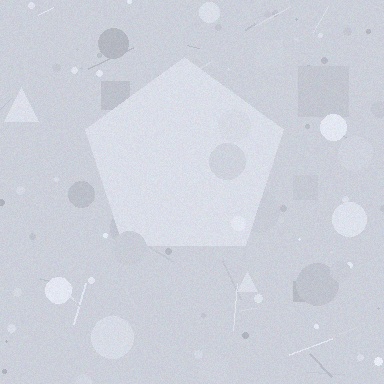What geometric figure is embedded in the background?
A pentagon is embedded in the background.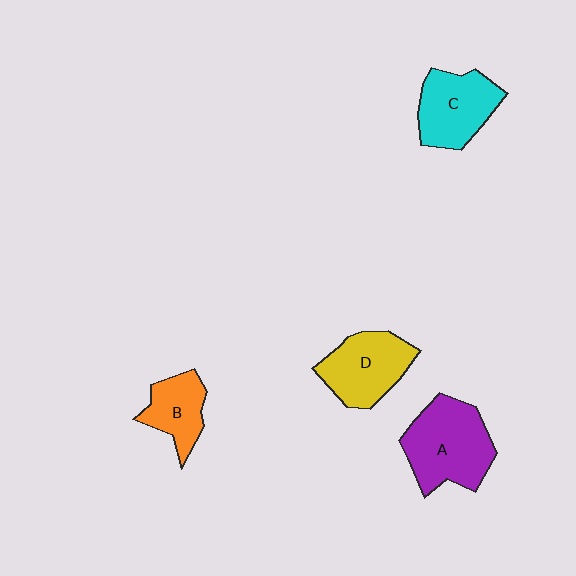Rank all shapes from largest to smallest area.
From largest to smallest: A (purple), D (yellow), C (cyan), B (orange).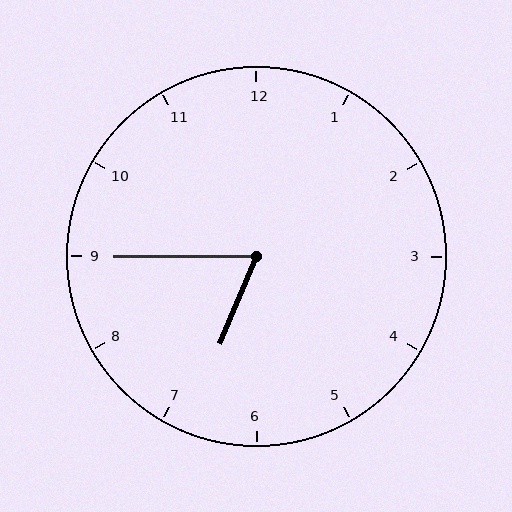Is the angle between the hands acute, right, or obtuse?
It is acute.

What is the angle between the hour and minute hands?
Approximately 68 degrees.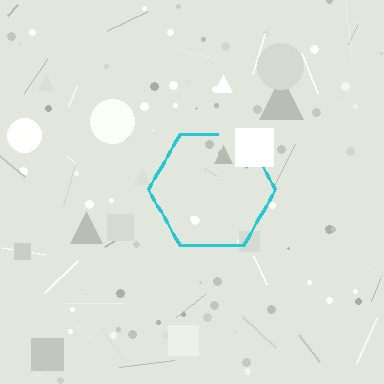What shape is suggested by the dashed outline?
The dashed outline suggests a hexagon.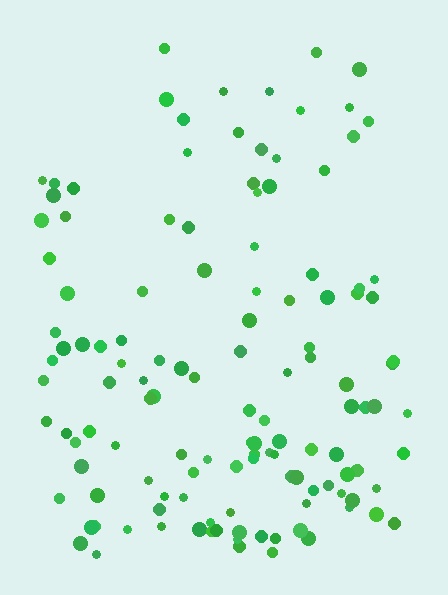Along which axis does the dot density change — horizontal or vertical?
Vertical.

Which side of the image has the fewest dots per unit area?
The top.